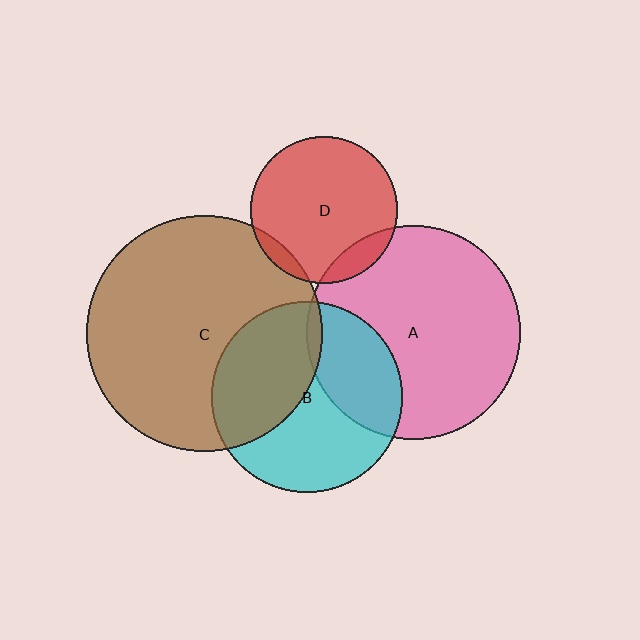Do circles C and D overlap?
Yes.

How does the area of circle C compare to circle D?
Approximately 2.6 times.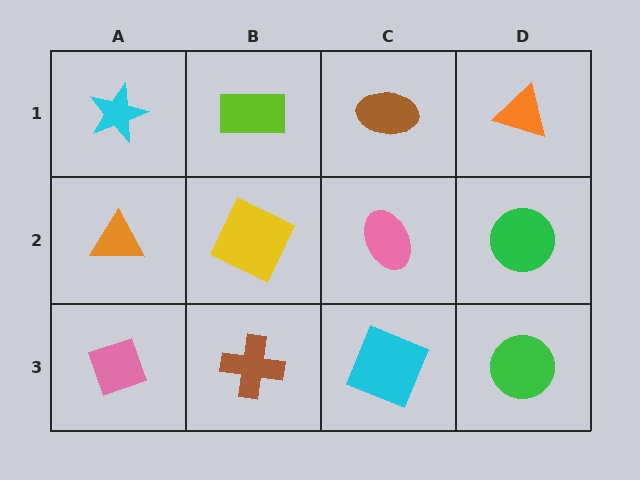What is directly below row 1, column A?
An orange triangle.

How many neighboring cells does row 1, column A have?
2.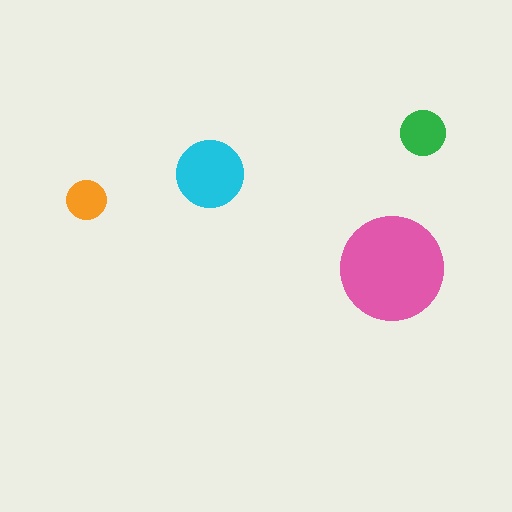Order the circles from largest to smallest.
the pink one, the cyan one, the green one, the orange one.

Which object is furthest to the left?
The orange circle is leftmost.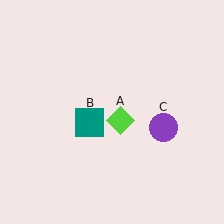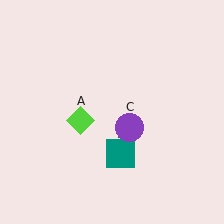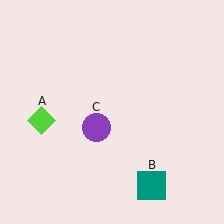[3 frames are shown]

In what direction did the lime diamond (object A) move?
The lime diamond (object A) moved left.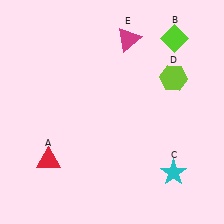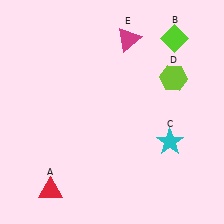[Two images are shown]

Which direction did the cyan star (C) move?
The cyan star (C) moved up.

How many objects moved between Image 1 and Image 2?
2 objects moved between the two images.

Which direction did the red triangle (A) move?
The red triangle (A) moved down.